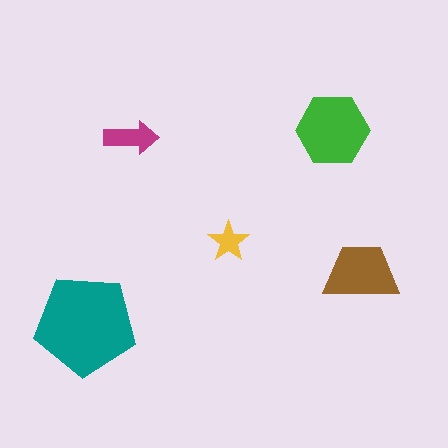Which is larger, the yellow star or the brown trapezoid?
The brown trapezoid.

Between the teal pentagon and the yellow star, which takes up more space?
The teal pentagon.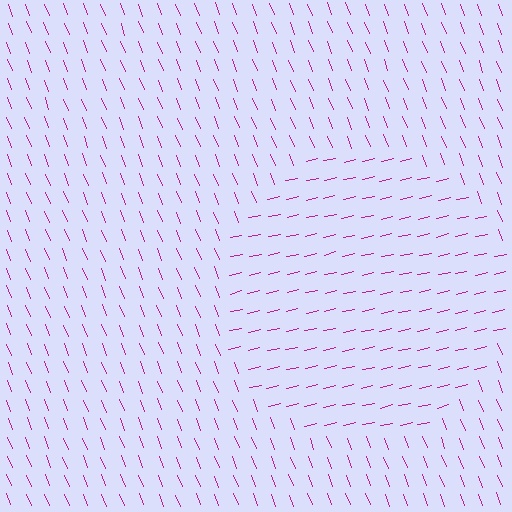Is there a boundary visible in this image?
Yes, there is a texture boundary formed by a change in line orientation.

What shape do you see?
I see a circle.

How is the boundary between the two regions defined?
The boundary is defined purely by a change in line orientation (approximately 82 degrees difference). All lines are the same color and thickness.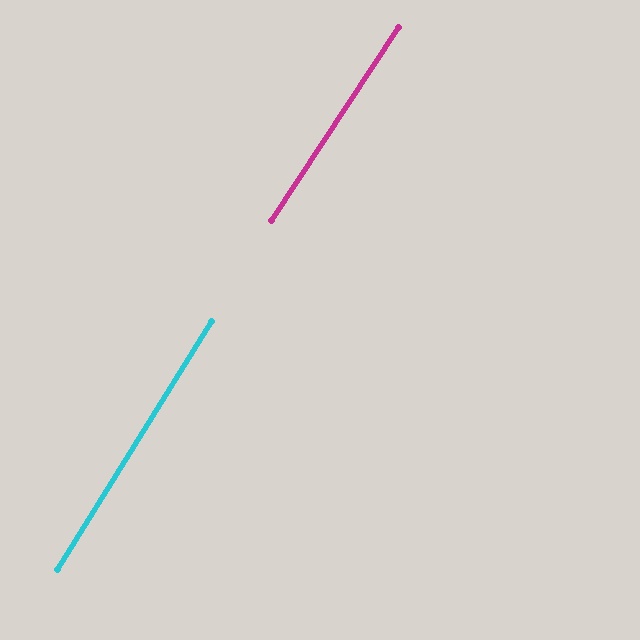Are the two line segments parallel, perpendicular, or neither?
Parallel — their directions differ by only 1.5°.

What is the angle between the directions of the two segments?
Approximately 2 degrees.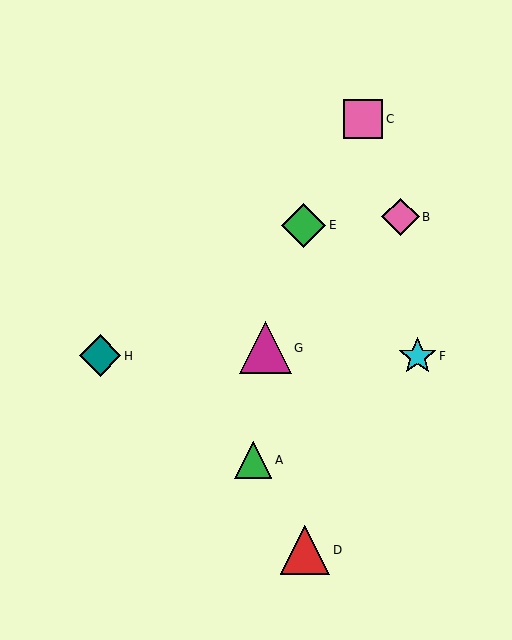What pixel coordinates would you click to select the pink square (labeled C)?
Click at (363, 119) to select the pink square C.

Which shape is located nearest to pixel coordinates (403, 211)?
The pink diamond (labeled B) at (401, 217) is nearest to that location.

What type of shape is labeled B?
Shape B is a pink diamond.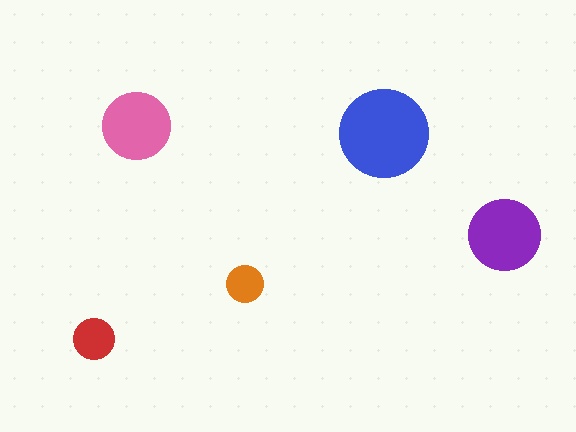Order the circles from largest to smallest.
the blue one, the purple one, the pink one, the red one, the orange one.